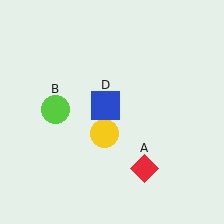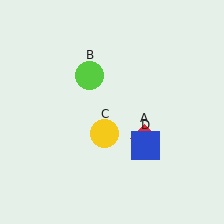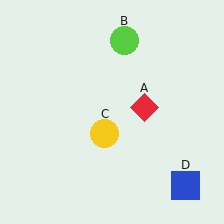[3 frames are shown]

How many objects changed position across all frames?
3 objects changed position: red diamond (object A), lime circle (object B), blue square (object D).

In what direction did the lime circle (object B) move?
The lime circle (object B) moved up and to the right.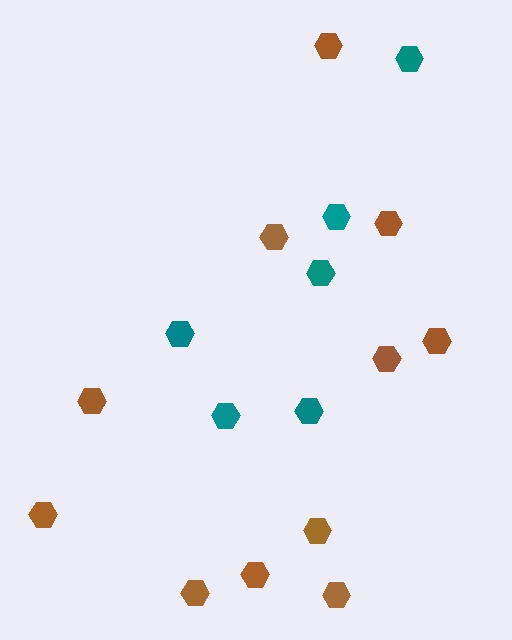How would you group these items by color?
There are 2 groups: one group of brown hexagons (11) and one group of teal hexagons (6).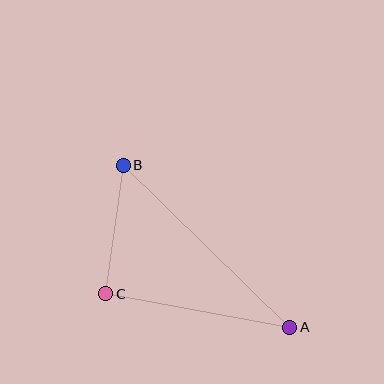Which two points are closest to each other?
Points B and C are closest to each other.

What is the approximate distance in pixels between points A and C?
The distance between A and C is approximately 187 pixels.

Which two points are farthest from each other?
Points A and B are farthest from each other.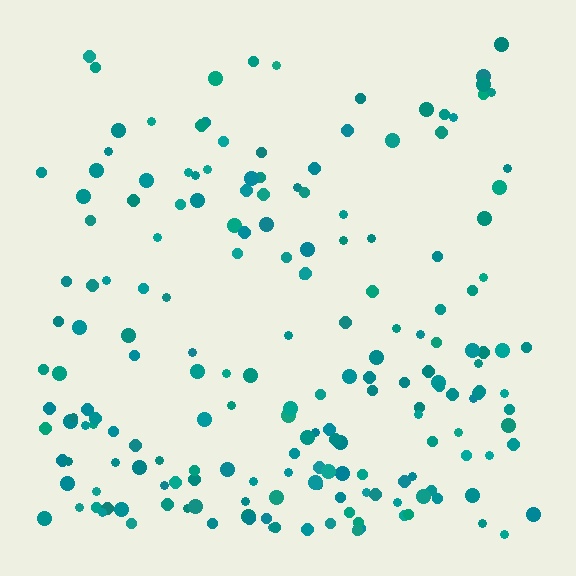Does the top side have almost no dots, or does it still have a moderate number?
Still a moderate number, just noticeably fewer than the bottom.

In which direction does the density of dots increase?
From top to bottom, with the bottom side densest.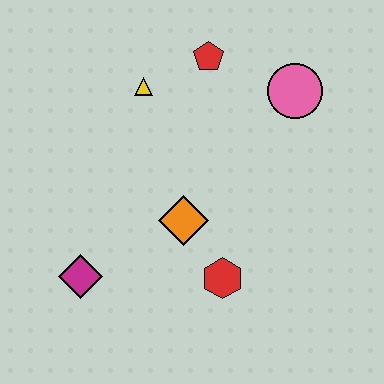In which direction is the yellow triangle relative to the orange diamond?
The yellow triangle is above the orange diamond.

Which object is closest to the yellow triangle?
The red pentagon is closest to the yellow triangle.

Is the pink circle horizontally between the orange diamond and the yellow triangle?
No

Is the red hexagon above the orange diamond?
No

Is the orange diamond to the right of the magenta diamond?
Yes